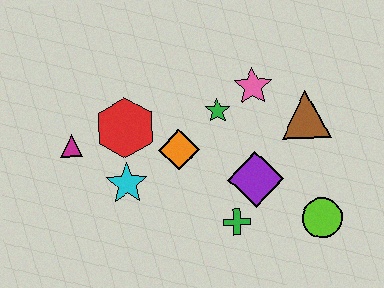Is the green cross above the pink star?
No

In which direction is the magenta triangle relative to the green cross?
The magenta triangle is to the left of the green cross.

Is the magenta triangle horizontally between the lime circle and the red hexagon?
No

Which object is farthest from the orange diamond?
The lime circle is farthest from the orange diamond.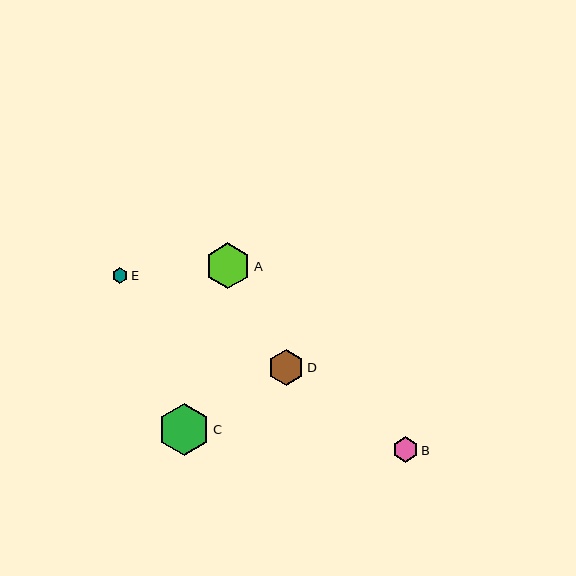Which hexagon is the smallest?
Hexagon E is the smallest with a size of approximately 16 pixels.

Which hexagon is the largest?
Hexagon C is the largest with a size of approximately 52 pixels.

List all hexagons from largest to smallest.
From largest to smallest: C, A, D, B, E.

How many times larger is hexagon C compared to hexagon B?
Hexagon C is approximately 2.0 times the size of hexagon B.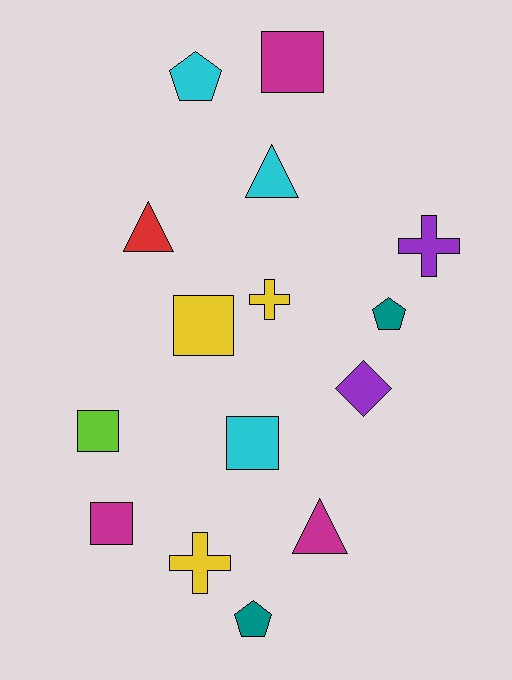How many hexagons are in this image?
There are no hexagons.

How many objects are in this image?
There are 15 objects.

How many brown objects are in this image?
There are no brown objects.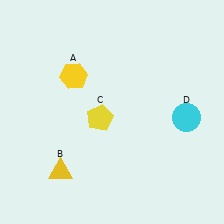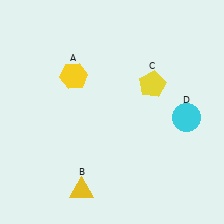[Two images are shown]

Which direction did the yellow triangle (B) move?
The yellow triangle (B) moved right.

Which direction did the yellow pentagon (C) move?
The yellow pentagon (C) moved right.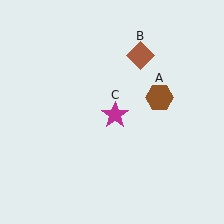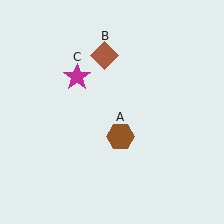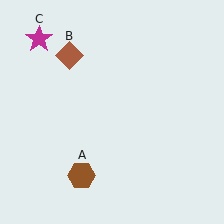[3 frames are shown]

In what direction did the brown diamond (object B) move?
The brown diamond (object B) moved left.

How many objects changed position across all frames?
3 objects changed position: brown hexagon (object A), brown diamond (object B), magenta star (object C).